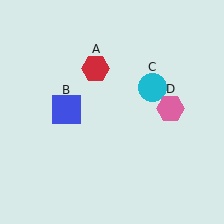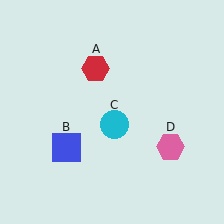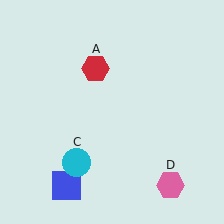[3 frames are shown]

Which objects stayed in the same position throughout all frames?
Red hexagon (object A) remained stationary.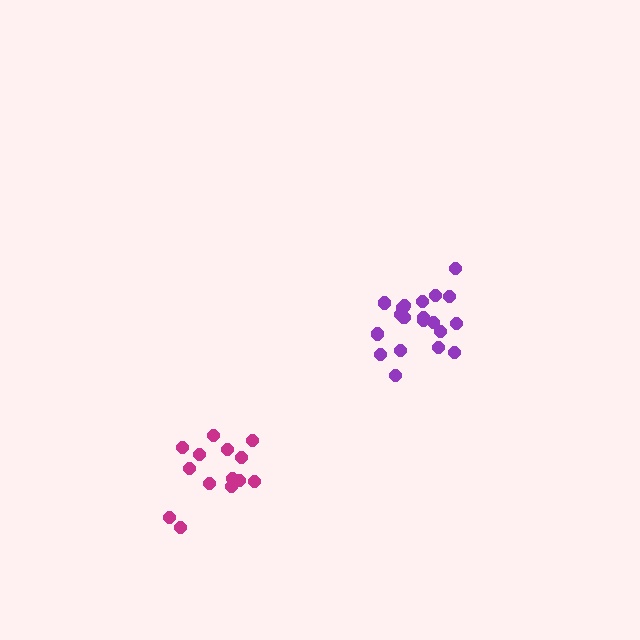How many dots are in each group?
Group 1: 14 dots, Group 2: 20 dots (34 total).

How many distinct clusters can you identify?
There are 2 distinct clusters.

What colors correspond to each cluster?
The clusters are colored: magenta, purple.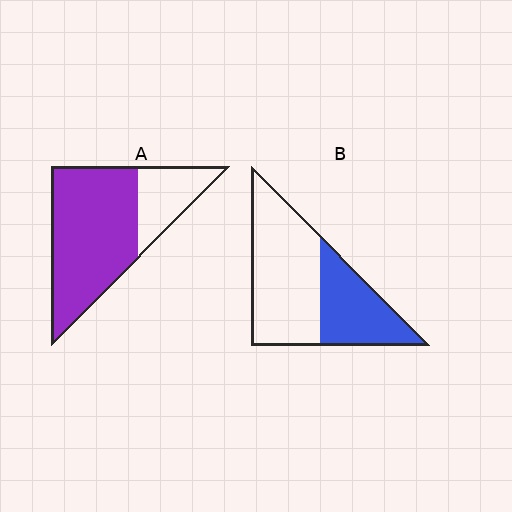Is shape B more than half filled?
No.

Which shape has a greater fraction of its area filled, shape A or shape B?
Shape A.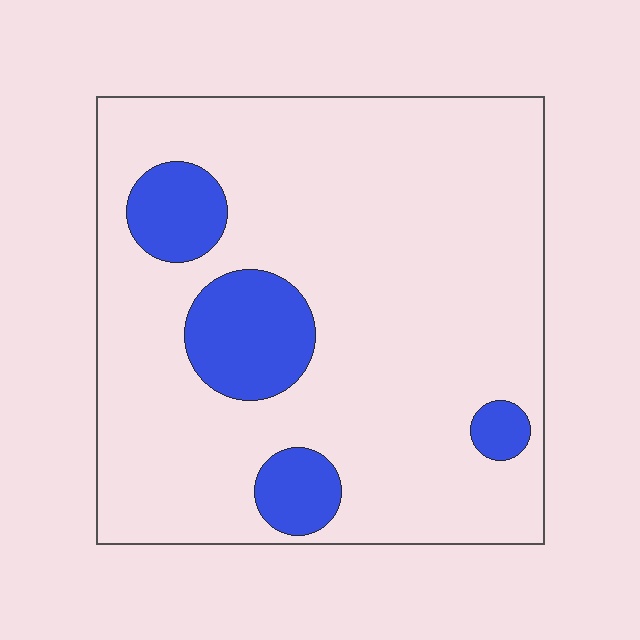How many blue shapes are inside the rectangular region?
4.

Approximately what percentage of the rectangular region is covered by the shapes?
Approximately 15%.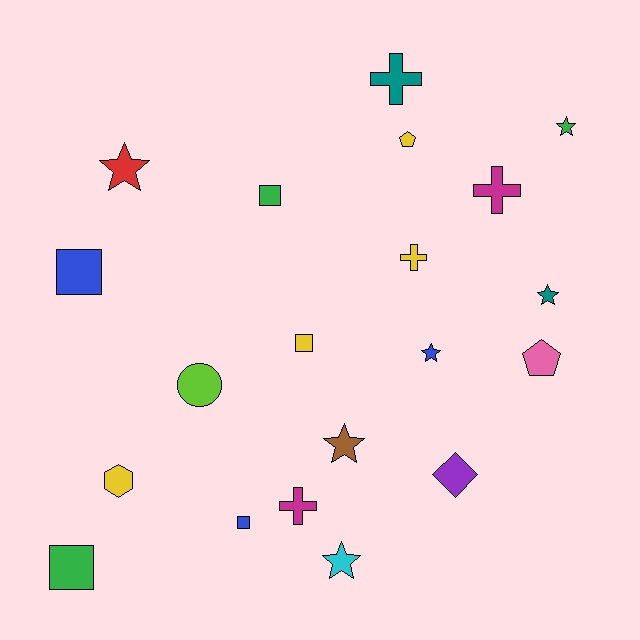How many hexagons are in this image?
There is 1 hexagon.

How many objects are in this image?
There are 20 objects.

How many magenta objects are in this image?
There are 2 magenta objects.